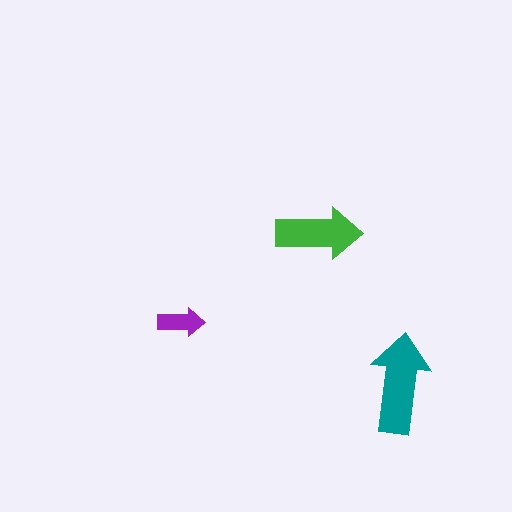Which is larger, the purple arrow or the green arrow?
The green one.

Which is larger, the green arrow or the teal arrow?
The teal one.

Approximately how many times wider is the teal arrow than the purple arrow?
About 2 times wider.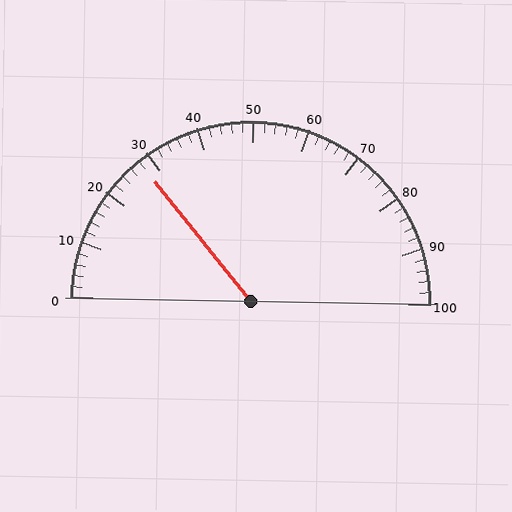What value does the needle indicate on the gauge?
The needle indicates approximately 28.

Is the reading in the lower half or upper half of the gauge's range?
The reading is in the lower half of the range (0 to 100).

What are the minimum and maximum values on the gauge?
The gauge ranges from 0 to 100.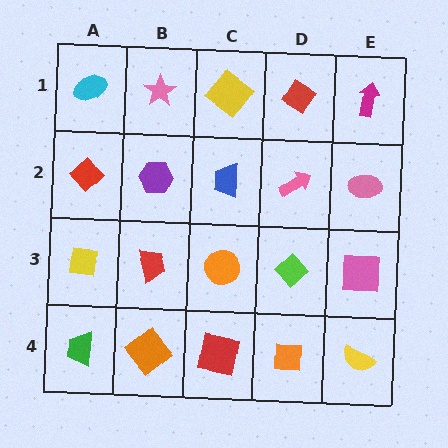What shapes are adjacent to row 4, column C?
An orange circle (row 3, column C), an orange diamond (row 4, column B), an orange square (row 4, column D).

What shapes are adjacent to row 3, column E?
A pink ellipse (row 2, column E), a yellow semicircle (row 4, column E), a lime diamond (row 3, column D).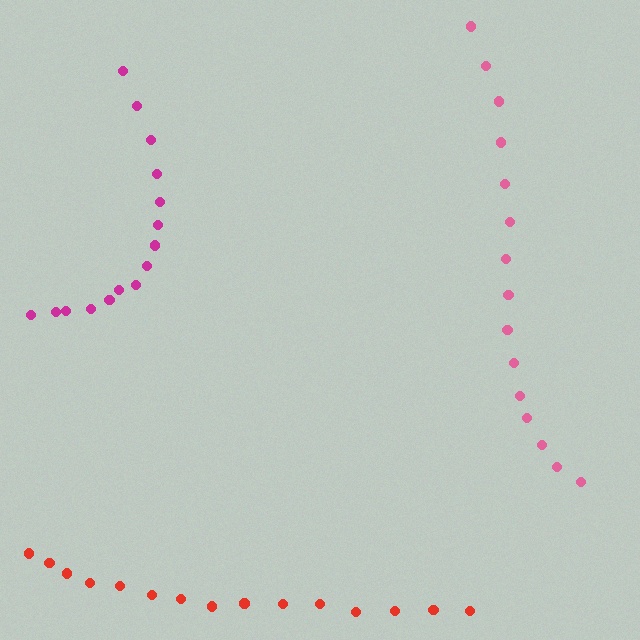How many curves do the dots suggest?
There are 3 distinct paths.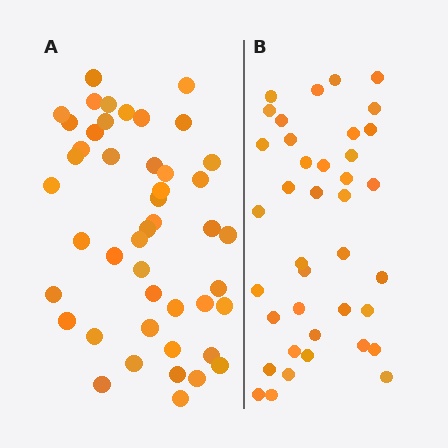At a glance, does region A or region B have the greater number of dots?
Region A (the left region) has more dots.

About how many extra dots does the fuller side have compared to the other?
Region A has roughly 8 or so more dots than region B.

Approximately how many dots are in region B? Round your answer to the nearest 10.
About 40 dots. (The exact count is 39, which rounds to 40.)